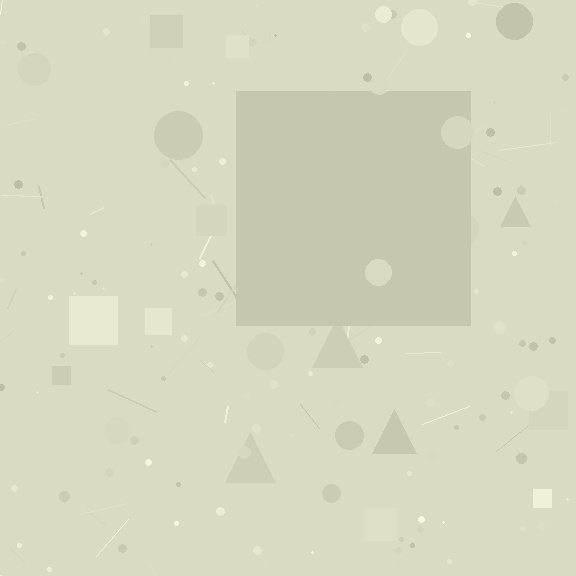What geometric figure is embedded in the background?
A square is embedded in the background.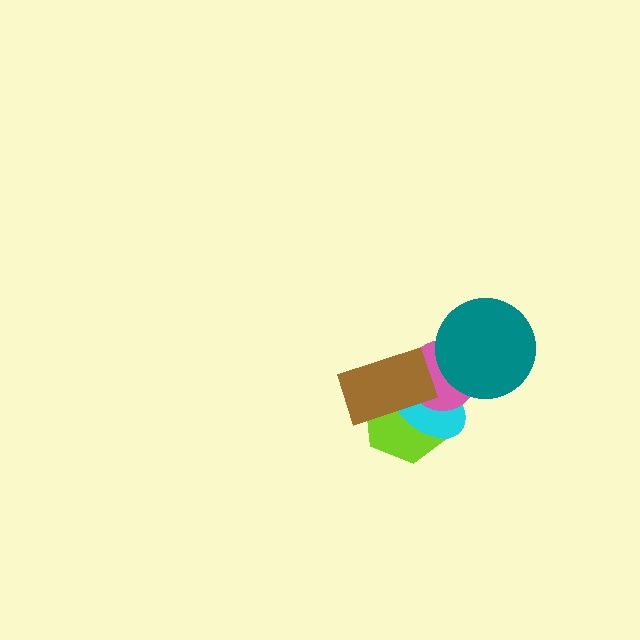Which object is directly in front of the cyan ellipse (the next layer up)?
The pink circle is directly in front of the cyan ellipse.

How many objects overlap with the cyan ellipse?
4 objects overlap with the cyan ellipse.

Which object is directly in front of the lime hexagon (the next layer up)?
The cyan ellipse is directly in front of the lime hexagon.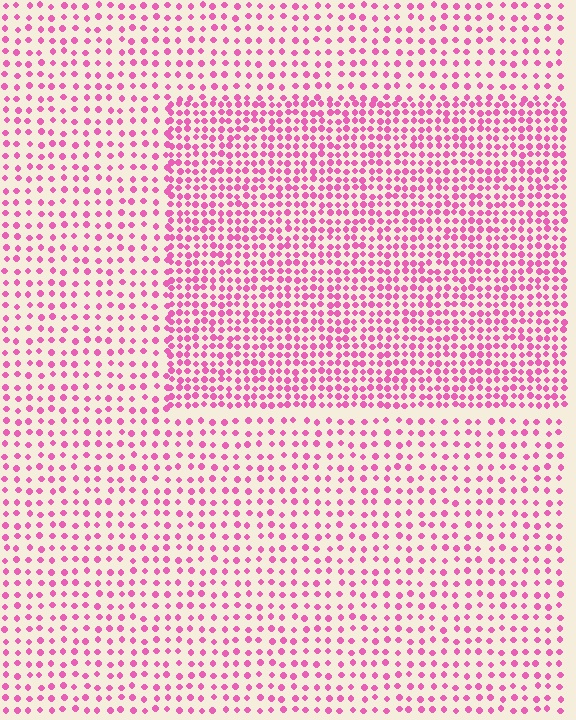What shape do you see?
I see a rectangle.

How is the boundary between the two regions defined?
The boundary is defined by a change in element density (approximately 1.9x ratio). All elements are the same color, size, and shape.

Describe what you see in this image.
The image contains small pink elements arranged at two different densities. A rectangle-shaped region is visible where the elements are more densely packed than the surrounding area.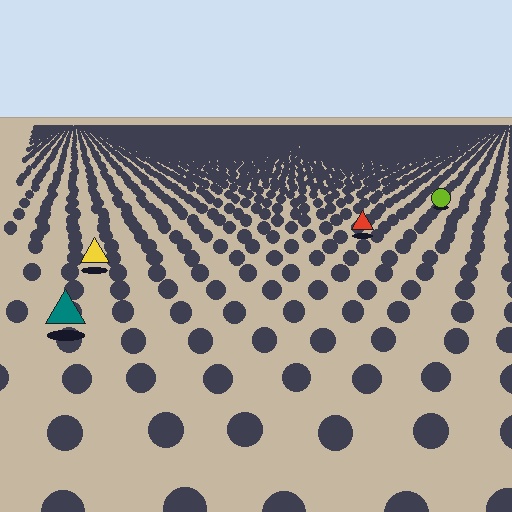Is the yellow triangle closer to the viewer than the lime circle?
Yes. The yellow triangle is closer — you can tell from the texture gradient: the ground texture is coarser near it.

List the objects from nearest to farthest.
From nearest to farthest: the teal triangle, the yellow triangle, the red triangle, the lime circle.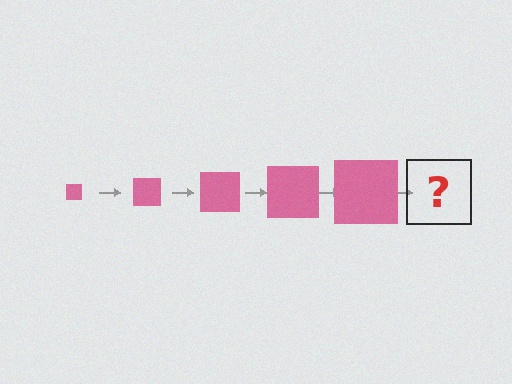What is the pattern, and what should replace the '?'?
The pattern is that the square gets progressively larger each step. The '?' should be a pink square, larger than the previous one.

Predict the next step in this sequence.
The next step is a pink square, larger than the previous one.